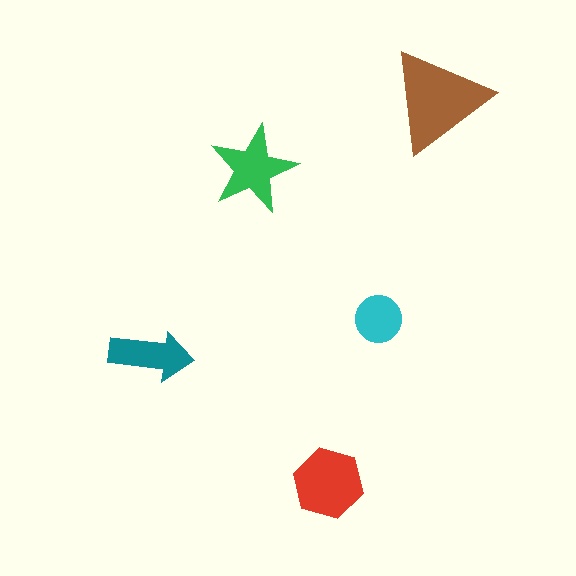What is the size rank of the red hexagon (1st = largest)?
2nd.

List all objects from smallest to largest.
The cyan circle, the teal arrow, the green star, the red hexagon, the brown triangle.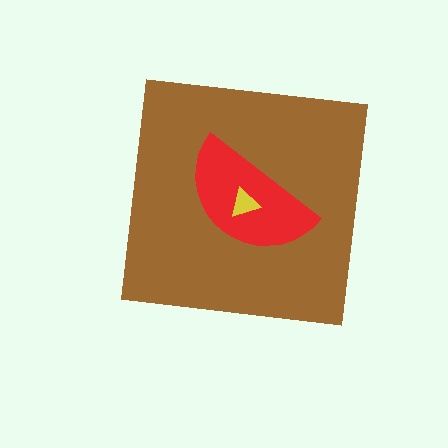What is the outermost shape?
The brown square.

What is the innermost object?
The yellow triangle.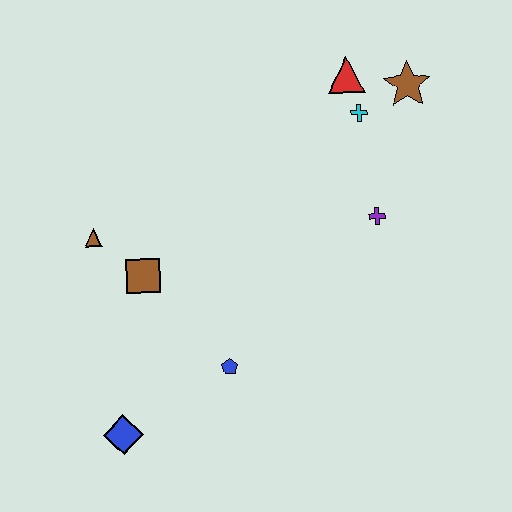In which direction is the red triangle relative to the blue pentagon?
The red triangle is above the blue pentagon.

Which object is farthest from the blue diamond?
The brown star is farthest from the blue diamond.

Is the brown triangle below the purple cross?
Yes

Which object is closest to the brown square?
The brown triangle is closest to the brown square.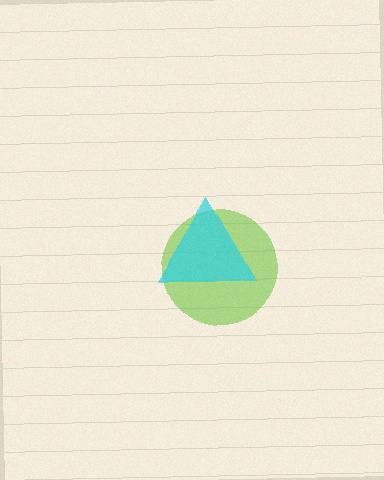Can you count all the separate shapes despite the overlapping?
Yes, there are 2 separate shapes.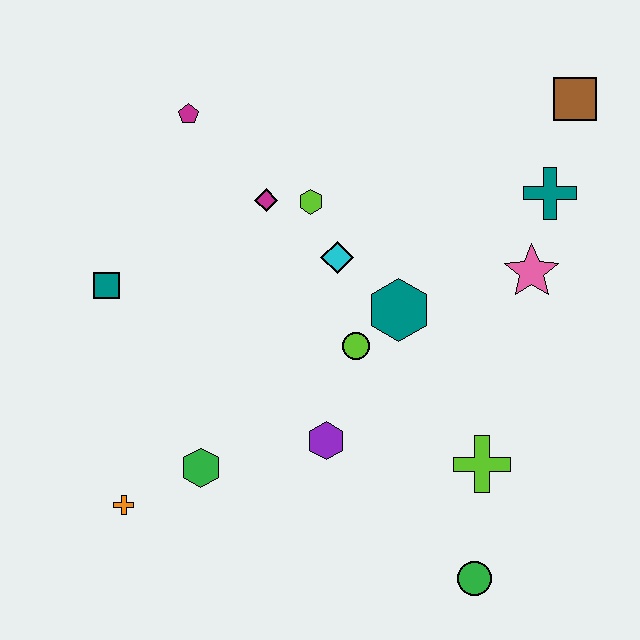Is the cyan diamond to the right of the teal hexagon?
No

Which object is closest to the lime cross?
The green circle is closest to the lime cross.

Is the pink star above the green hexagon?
Yes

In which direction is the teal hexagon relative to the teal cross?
The teal hexagon is to the left of the teal cross.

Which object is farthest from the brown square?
The orange cross is farthest from the brown square.